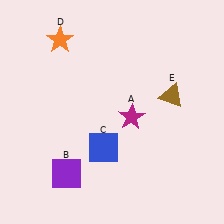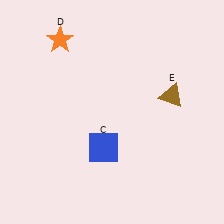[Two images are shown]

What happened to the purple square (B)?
The purple square (B) was removed in Image 2. It was in the bottom-left area of Image 1.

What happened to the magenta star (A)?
The magenta star (A) was removed in Image 2. It was in the bottom-right area of Image 1.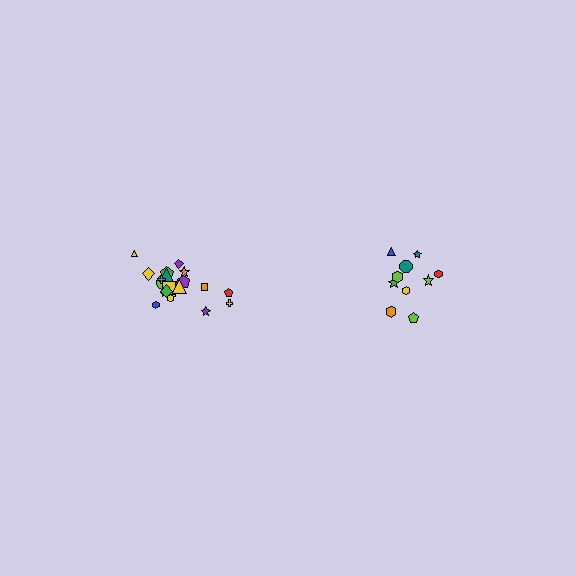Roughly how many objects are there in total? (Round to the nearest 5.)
Roughly 30 objects in total.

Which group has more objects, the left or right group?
The left group.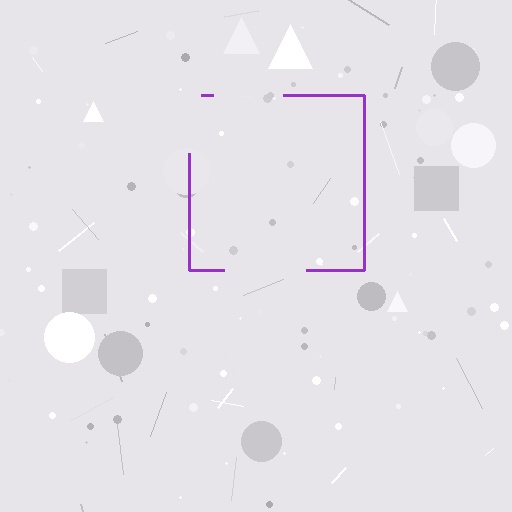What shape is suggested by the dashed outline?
The dashed outline suggests a square.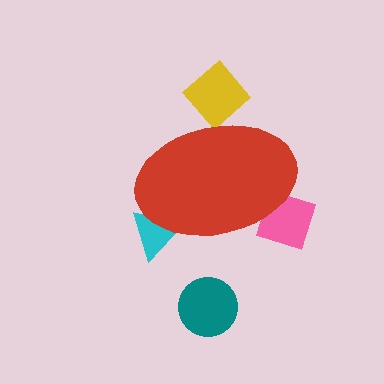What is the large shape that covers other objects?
A red ellipse.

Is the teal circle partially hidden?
No, the teal circle is fully visible.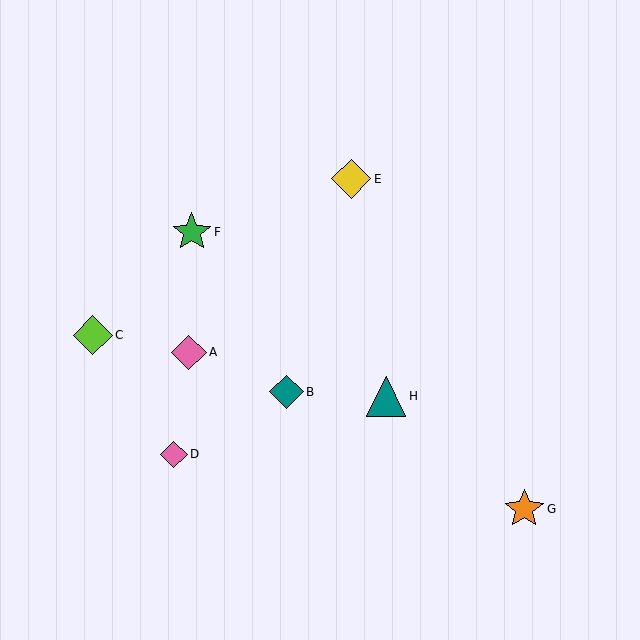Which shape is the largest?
The orange star (labeled G) is the largest.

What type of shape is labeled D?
Shape D is a pink diamond.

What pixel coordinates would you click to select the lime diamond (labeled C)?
Click at (93, 335) to select the lime diamond C.